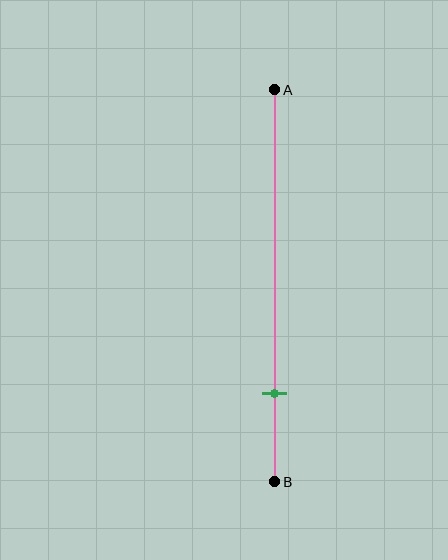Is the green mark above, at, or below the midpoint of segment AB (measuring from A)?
The green mark is below the midpoint of segment AB.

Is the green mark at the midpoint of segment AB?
No, the mark is at about 80% from A, not at the 50% midpoint.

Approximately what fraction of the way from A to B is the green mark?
The green mark is approximately 80% of the way from A to B.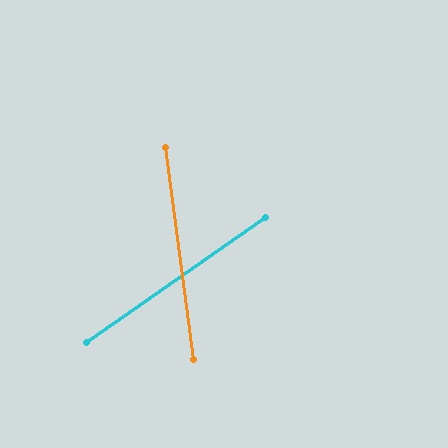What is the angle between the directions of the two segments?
Approximately 63 degrees.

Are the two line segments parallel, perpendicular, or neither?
Neither parallel nor perpendicular — they differ by about 63°.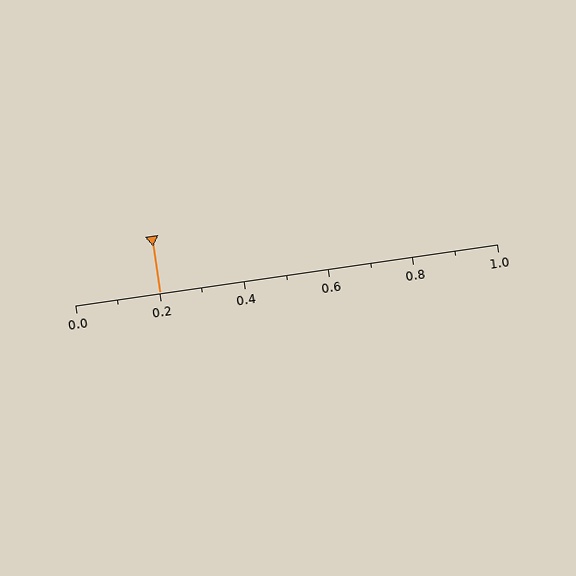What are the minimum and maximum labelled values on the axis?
The axis runs from 0.0 to 1.0.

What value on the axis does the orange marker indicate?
The marker indicates approximately 0.2.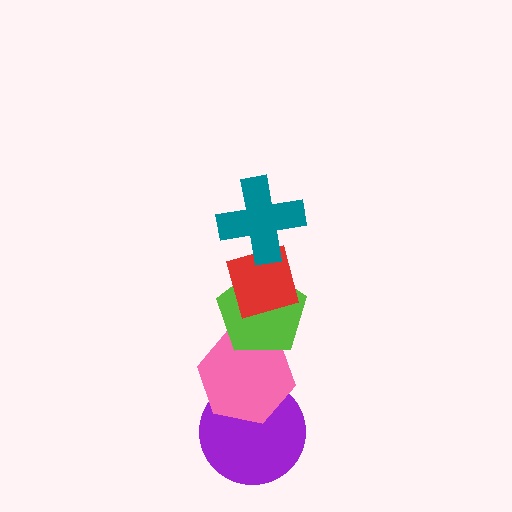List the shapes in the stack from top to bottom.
From top to bottom: the teal cross, the red diamond, the lime pentagon, the pink hexagon, the purple circle.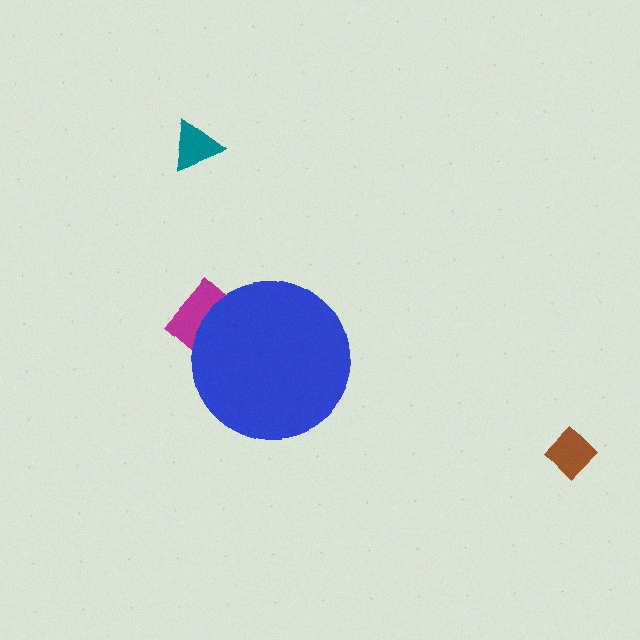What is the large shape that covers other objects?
A blue circle.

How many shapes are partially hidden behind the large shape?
1 shape is partially hidden.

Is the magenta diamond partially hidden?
Yes, the magenta diamond is partially hidden behind the blue circle.